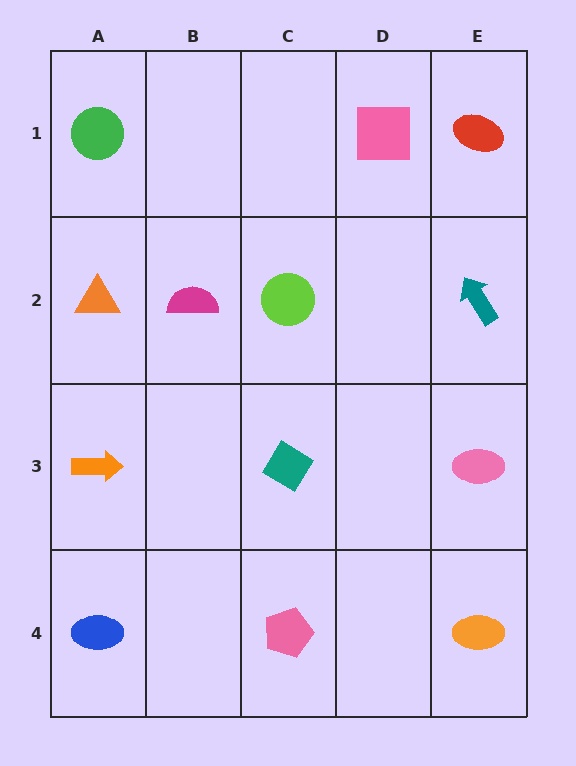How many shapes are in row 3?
3 shapes.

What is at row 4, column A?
A blue ellipse.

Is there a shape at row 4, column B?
No, that cell is empty.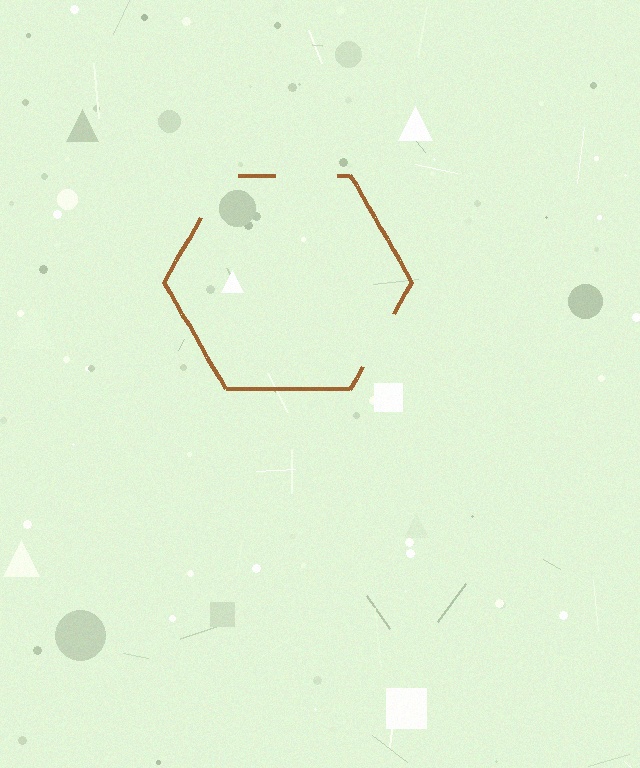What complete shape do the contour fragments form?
The contour fragments form a hexagon.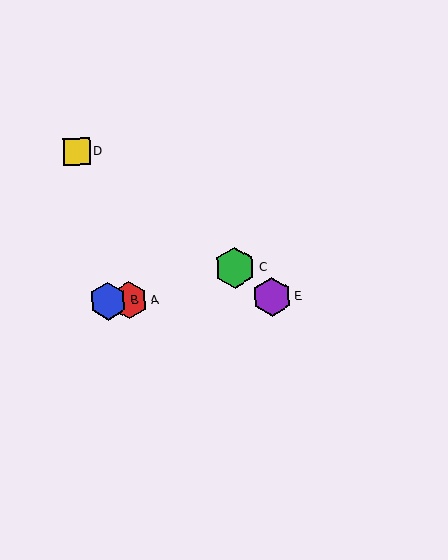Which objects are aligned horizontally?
Objects A, B, E are aligned horizontally.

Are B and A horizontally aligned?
Yes, both are at y≈301.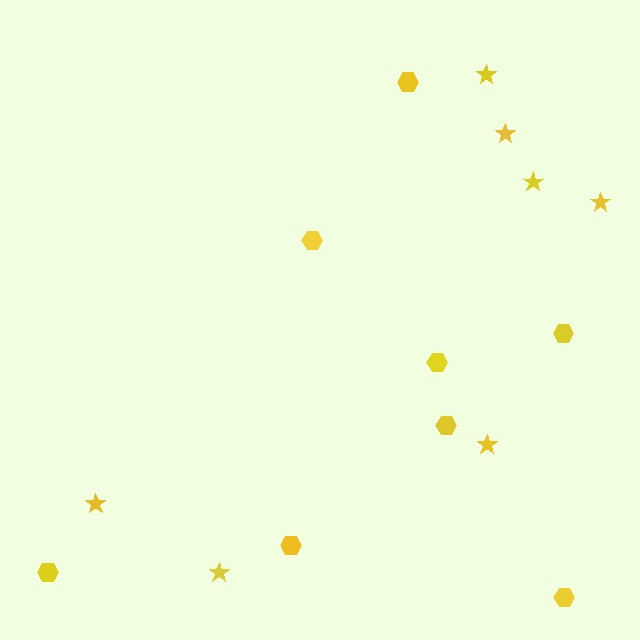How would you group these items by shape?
There are 2 groups: one group of stars (7) and one group of hexagons (8).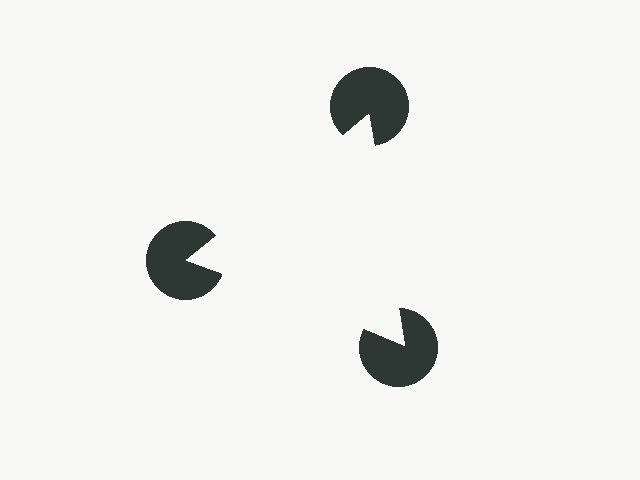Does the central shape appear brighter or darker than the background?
It typically appears slightly brighter than the background, even though no actual brightness change is drawn.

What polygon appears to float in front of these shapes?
An illusory triangle — its edges are inferred from the aligned wedge cuts in the pac-man discs, not physically drawn.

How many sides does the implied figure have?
3 sides.